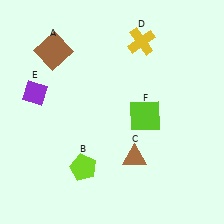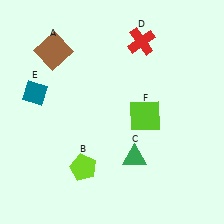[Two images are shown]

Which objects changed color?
C changed from brown to green. D changed from yellow to red. E changed from purple to teal.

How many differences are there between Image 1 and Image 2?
There are 3 differences between the two images.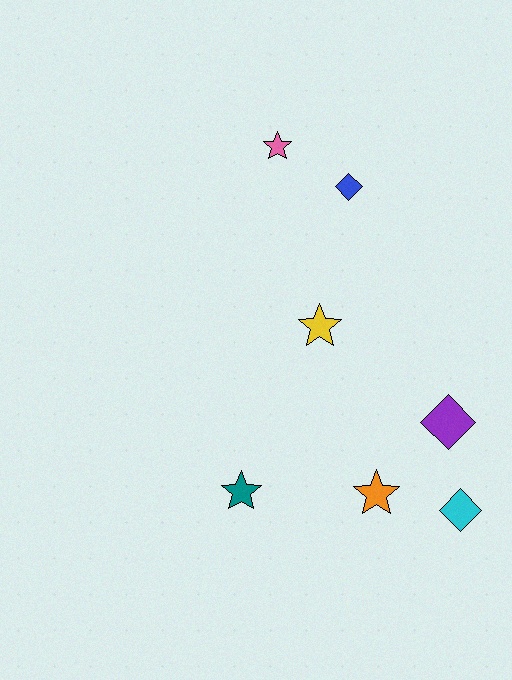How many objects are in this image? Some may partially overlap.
There are 7 objects.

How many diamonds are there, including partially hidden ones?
There are 3 diamonds.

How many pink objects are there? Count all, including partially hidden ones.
There is 1 pink object.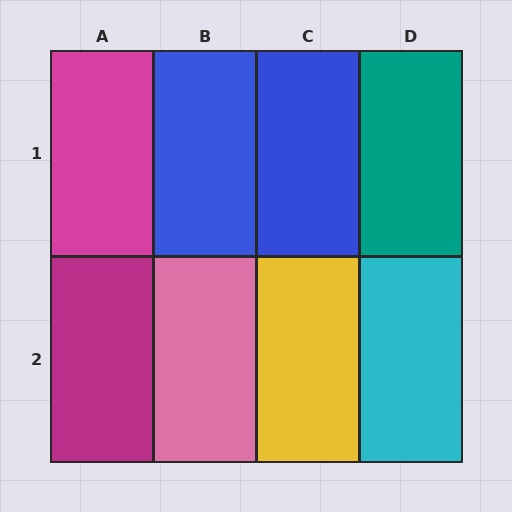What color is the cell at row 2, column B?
Pink.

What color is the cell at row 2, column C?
Yellow.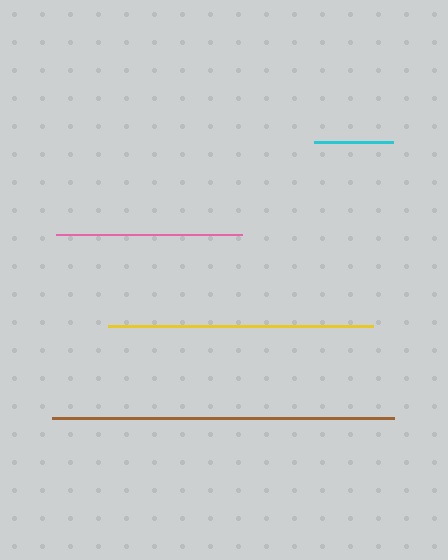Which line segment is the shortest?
The cyan line is the shortest at approximately 79 pixels.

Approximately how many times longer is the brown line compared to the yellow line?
The brown line is approximately 1.3 times the length of the yellow line.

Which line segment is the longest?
The brown line is the longest at approximately 342 pixels.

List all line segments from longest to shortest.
From longest to shortest: brown, yellow, pink, cyan.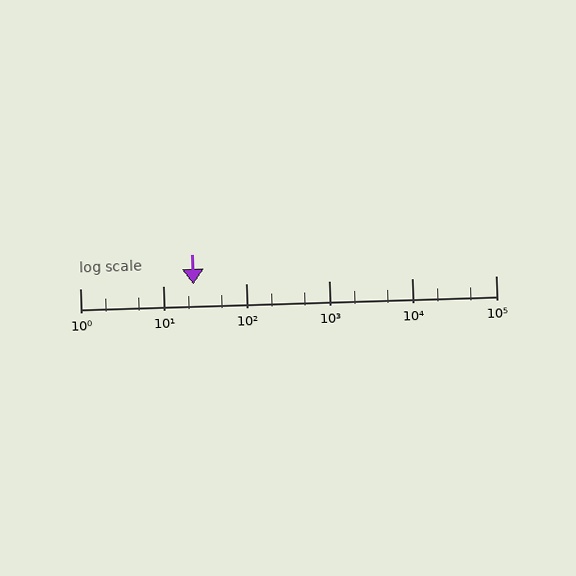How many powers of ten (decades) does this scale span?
The scale spans 5 decades, from 1 to 100000.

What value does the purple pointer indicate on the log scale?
The pointer indicates approximately 23.